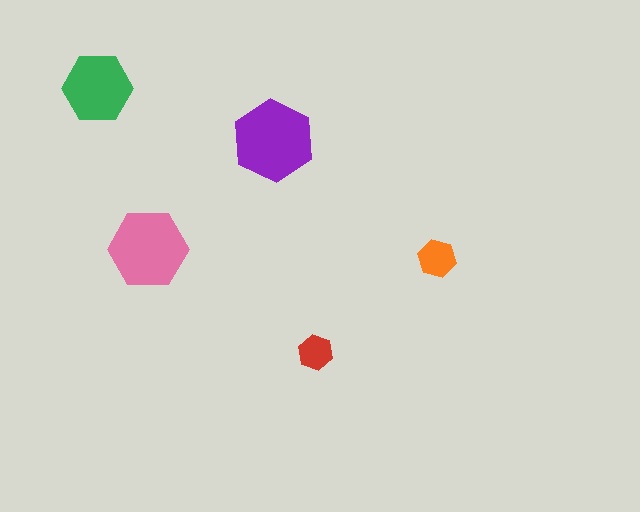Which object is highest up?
The green hexagon is topmost.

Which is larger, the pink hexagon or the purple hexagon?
The purple one.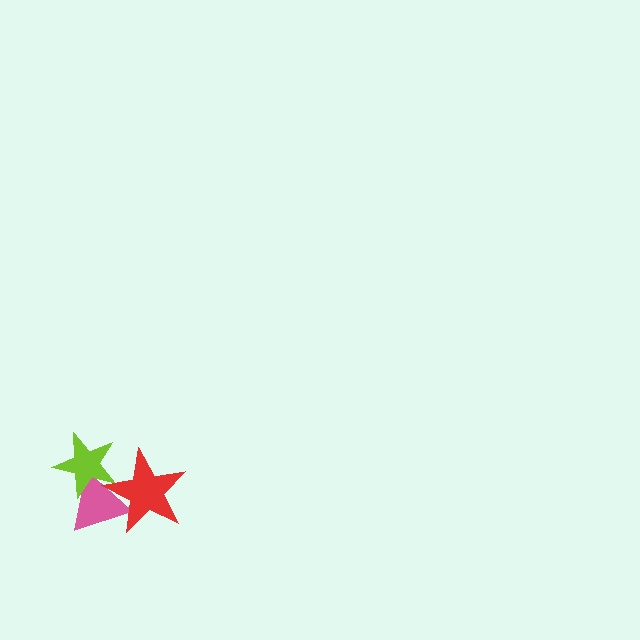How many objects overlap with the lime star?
2 objects overlap with the lime star.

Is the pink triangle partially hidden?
Yes, it is partially covered by another shape.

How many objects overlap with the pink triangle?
2 objects overlap with the pink triangle.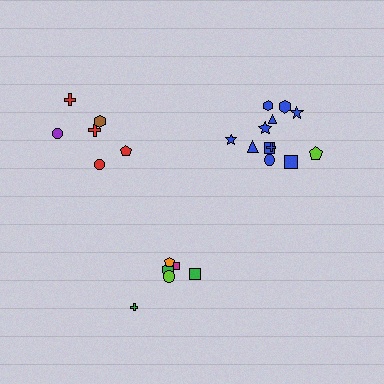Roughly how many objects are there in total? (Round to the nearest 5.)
Roughly 25 objects in total.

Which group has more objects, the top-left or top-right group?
The top-right group.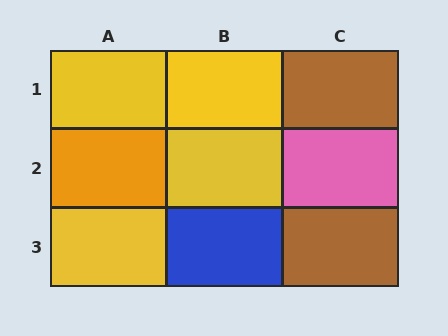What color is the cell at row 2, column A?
Orange.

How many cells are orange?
1 cell is orange.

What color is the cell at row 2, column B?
Yellow.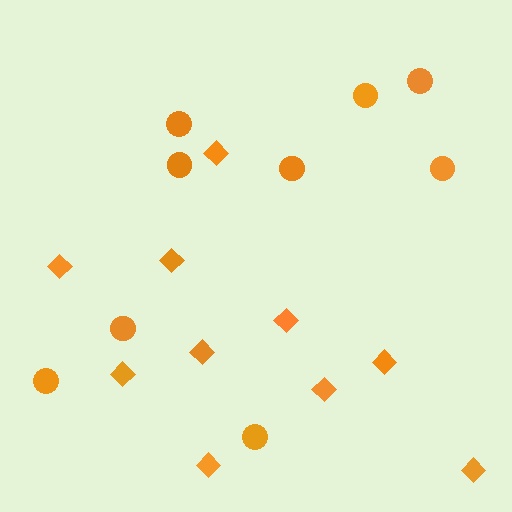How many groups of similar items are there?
There are 2 groups: one group of diamonds (10) and one group of circles (9).